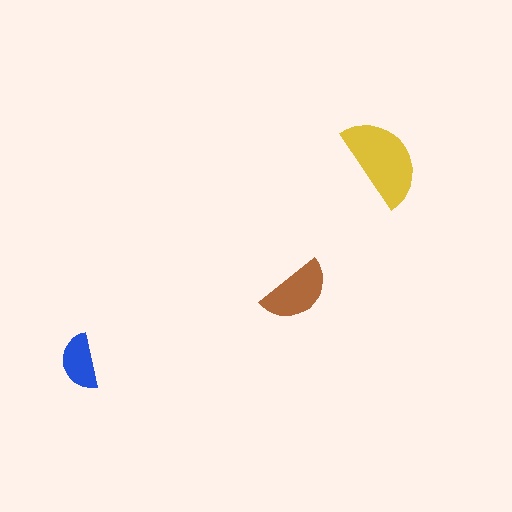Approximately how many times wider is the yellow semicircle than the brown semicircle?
About 1.5 times wider.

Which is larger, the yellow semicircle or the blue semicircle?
The yellow one.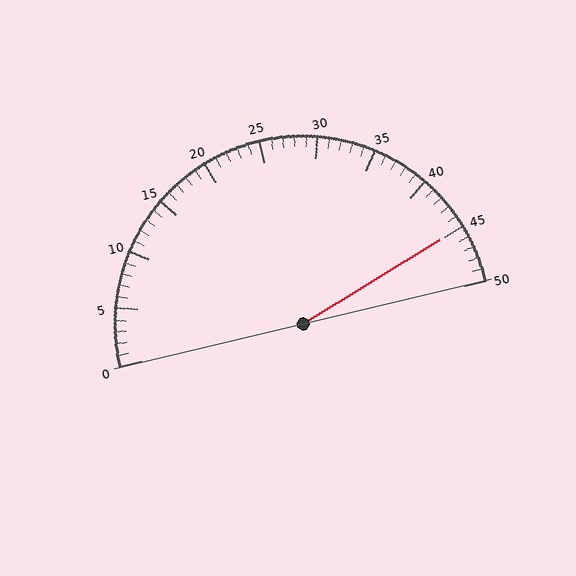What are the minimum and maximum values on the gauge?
The gauge ranges from 0 to 50.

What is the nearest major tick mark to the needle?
The nearest major tick mark is 45.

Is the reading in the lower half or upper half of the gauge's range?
The reading is in the upper half of the range (0 to 50).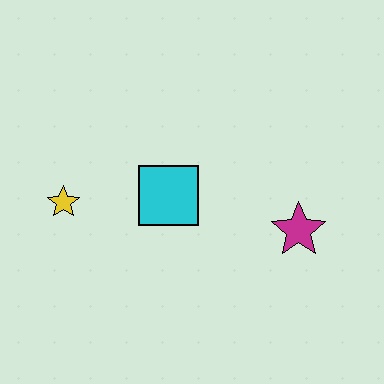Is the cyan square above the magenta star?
Yes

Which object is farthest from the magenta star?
The yellow star is farthest from the magenta star.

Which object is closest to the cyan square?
The yellow star is closest to the cyan square.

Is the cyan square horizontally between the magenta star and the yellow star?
Yes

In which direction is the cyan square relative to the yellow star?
The cyan square is to the right of the yellow star.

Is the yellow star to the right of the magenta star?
No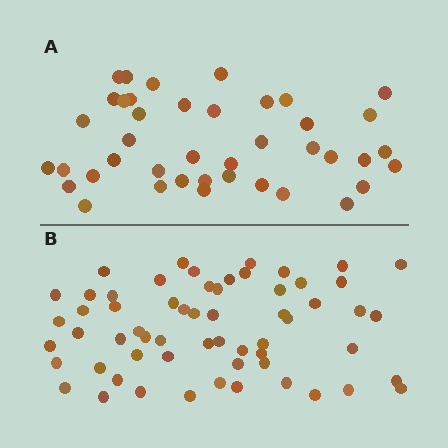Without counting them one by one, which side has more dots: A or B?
Region B (the bottom region) has more dots.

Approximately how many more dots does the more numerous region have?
Region B has approximately 20 more dots than region A.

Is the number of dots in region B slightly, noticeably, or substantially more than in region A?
Region B has substantially more. The ratio is roughly 1.5 to 1.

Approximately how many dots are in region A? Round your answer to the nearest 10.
About 40 dots. (The exact count is 41, which rounds to 40.)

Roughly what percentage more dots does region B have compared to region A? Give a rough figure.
About 45% more.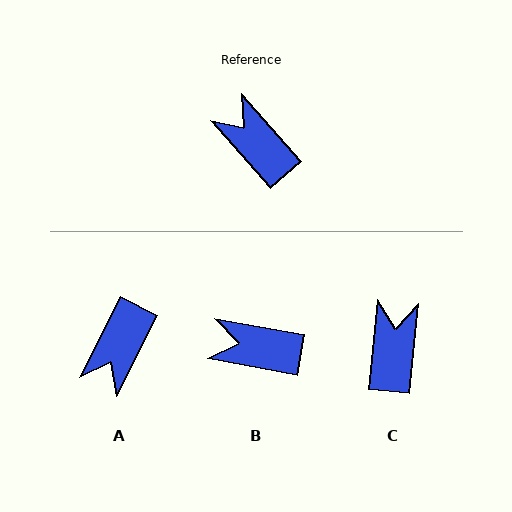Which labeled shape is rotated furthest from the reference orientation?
A, about 112 degrees away.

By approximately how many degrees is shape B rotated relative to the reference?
Approximately 38 degrees counter-clockwise.